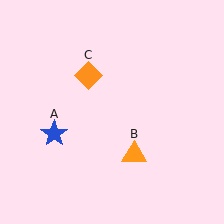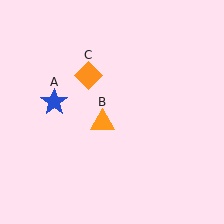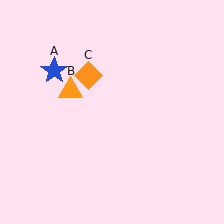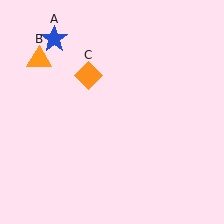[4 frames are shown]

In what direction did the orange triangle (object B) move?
The orange triangle (object B) moved up and to the left.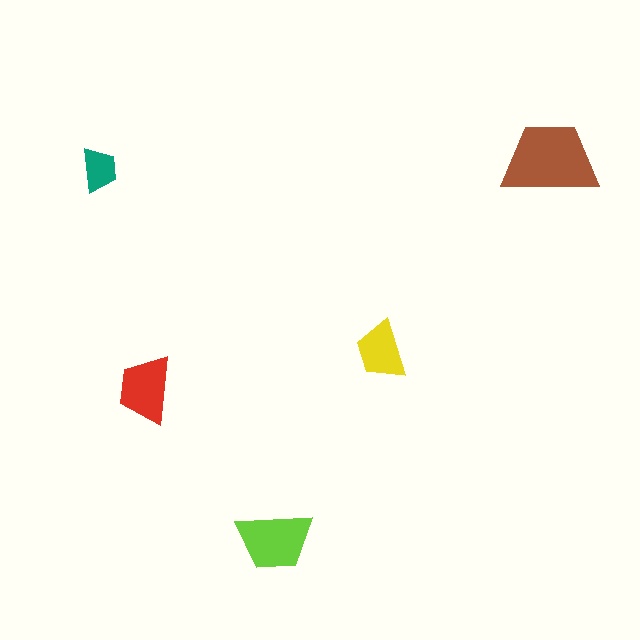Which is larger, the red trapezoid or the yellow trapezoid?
The red one.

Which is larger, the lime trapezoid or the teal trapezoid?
The lime one.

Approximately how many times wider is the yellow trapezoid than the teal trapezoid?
About 1.5 times wider.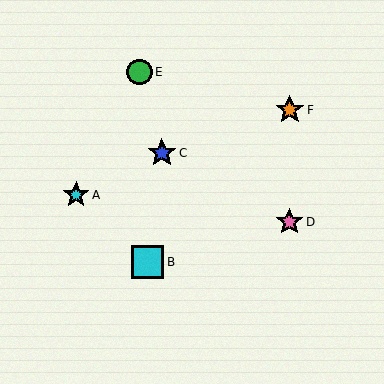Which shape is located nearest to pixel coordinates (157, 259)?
The cyan square (labeled B) at (147, 262) is nearest to that location.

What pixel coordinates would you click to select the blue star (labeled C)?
Click at (162, 153) to select the blue star C.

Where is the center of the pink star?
The center of the pink star is at (289, 222).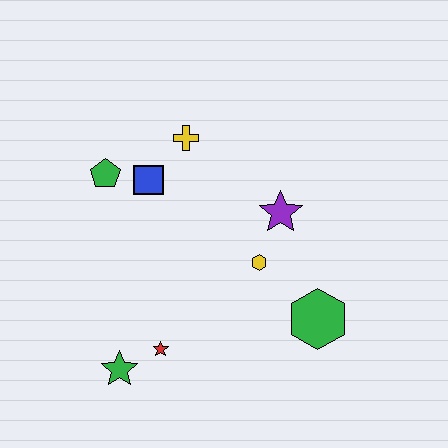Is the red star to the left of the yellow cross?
Yes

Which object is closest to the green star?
The red star is closest to the green star.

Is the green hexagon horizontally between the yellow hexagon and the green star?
No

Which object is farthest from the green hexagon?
The green pentagon is farthest from the green hexagon.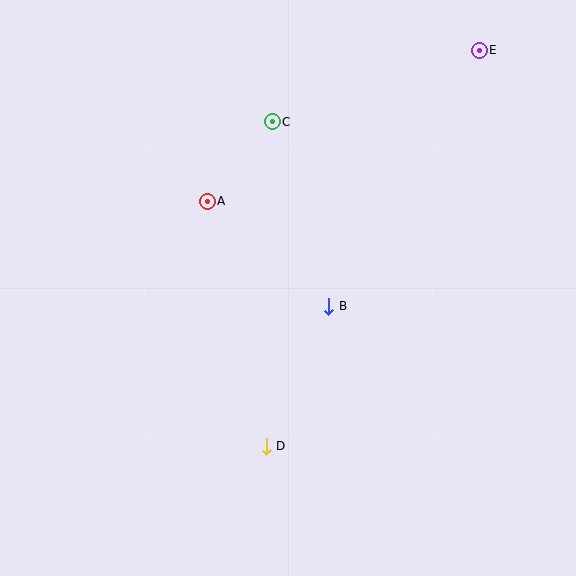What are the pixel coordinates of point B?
Point B is at (329, 306).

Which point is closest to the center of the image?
Point B at (329, 306) is closest to the center.